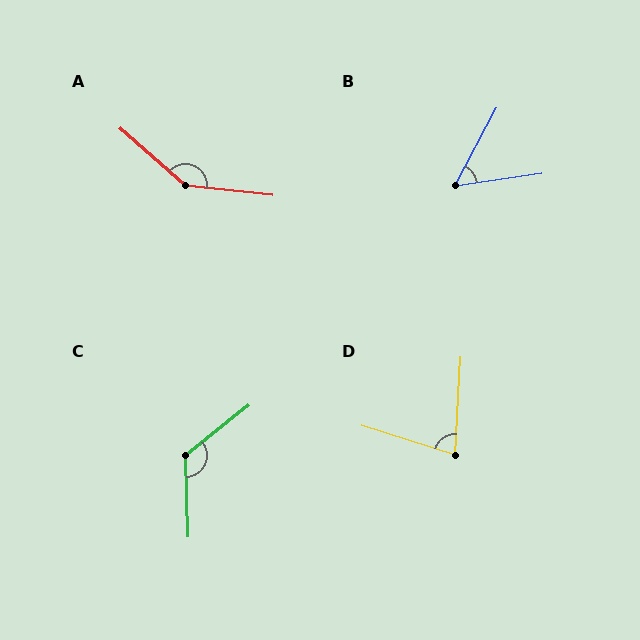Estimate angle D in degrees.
Approximately 75 degrees.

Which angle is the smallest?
B, at approximately 53 degrees.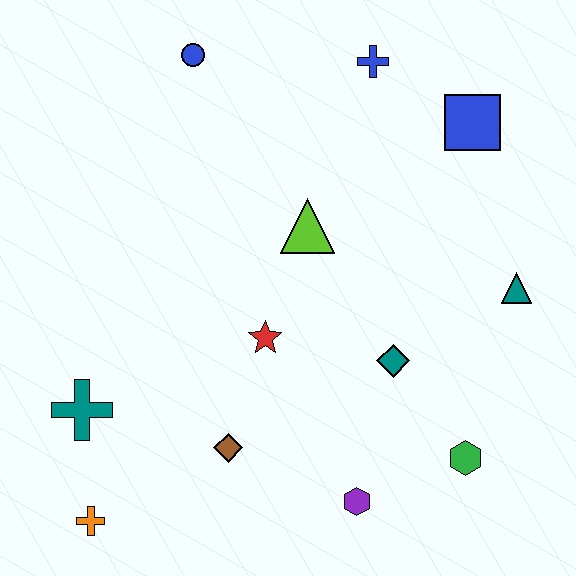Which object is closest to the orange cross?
The teal cross is closest to the orange cross.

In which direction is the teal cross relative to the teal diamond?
The teal cross is to the left of the teal diamond.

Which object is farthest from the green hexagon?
The blue circle is farthest from the green hexagon.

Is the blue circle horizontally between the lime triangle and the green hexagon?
No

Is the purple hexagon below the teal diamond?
Yes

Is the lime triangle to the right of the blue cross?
No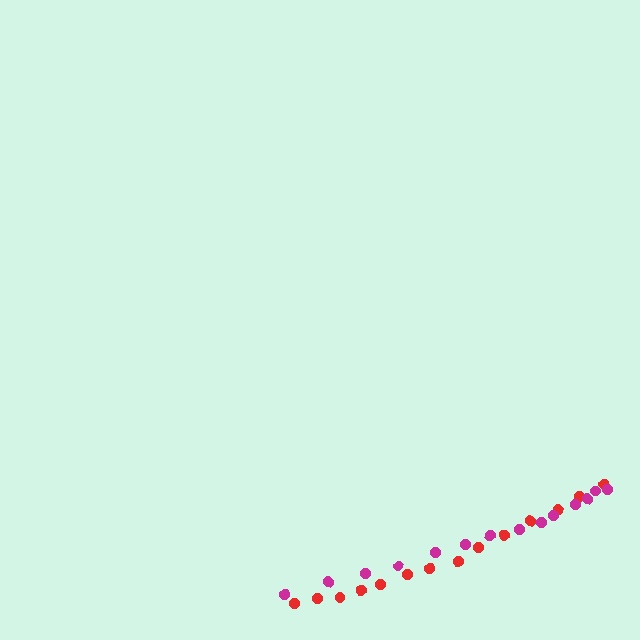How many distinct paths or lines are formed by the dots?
There are 2 distinct paths.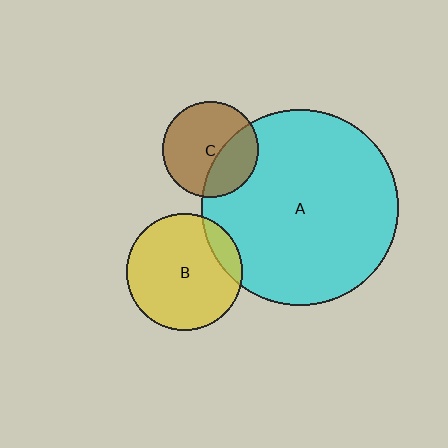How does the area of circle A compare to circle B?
Approximately 2.8 times.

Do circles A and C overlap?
Yes.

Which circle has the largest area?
Circle A (cyan).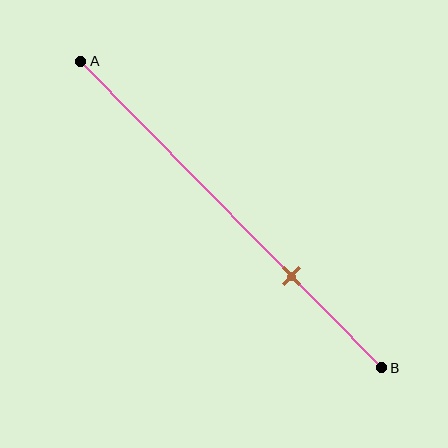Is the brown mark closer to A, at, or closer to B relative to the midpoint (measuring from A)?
The brown mark is closer to point B than the midpoint of segment AB.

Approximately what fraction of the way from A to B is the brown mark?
The brown mark is approximately 70% of the way from A to B.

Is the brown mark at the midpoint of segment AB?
No, the mark is at about 70% from A, not at the 50% midpoint.